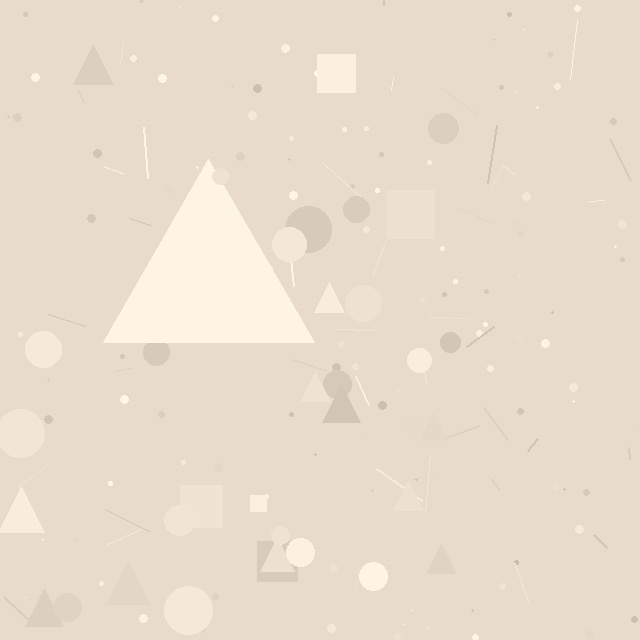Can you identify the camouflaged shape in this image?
The camouflaged shape is a triangle.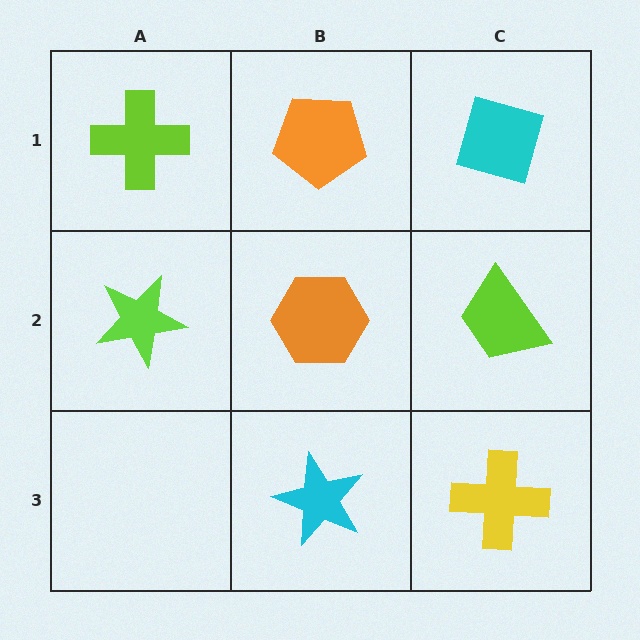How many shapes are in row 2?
3 shapes.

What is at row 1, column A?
A lime cross.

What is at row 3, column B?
A cyan star.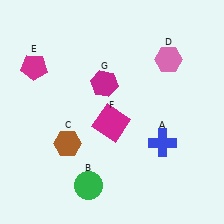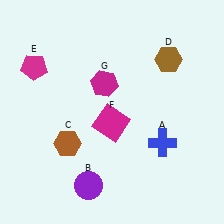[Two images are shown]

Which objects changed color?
B changed from green to purple. D changed from pink to brown.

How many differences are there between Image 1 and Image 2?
There are 2 differences between the two images.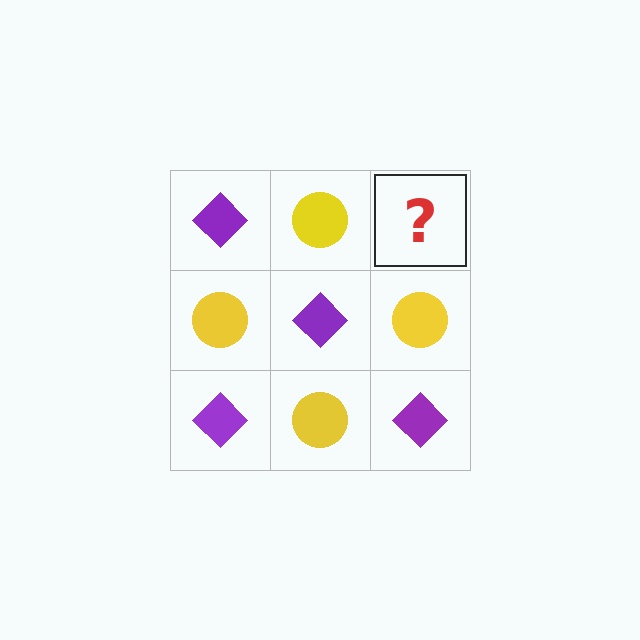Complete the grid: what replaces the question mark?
The question mark should be replaced with a purple diamond.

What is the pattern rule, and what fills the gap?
The rule is that it alternates purple diamond and yellow circle in a checkerboard pattern. The gap should be filled with a purple diamond.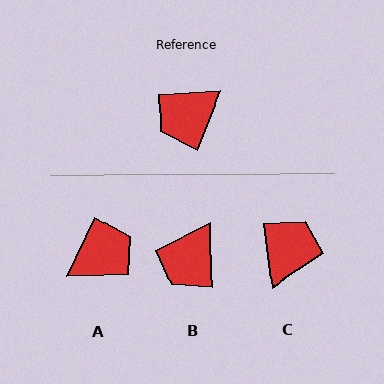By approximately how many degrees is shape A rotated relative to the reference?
Approximately 177 degrees counter-clockwise.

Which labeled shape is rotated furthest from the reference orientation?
A, about 177 degrees away.